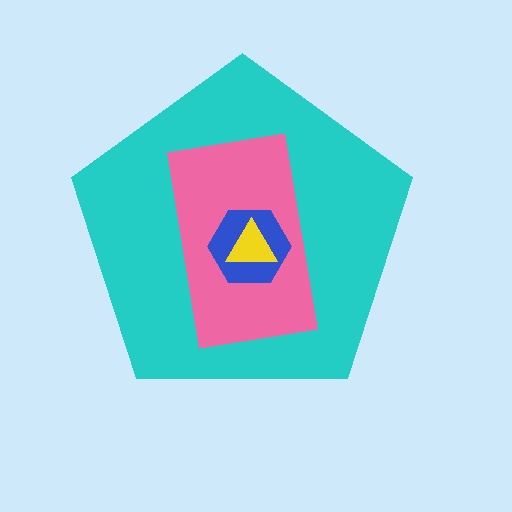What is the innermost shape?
The yellow triangle.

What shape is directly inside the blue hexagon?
The yellow triangle.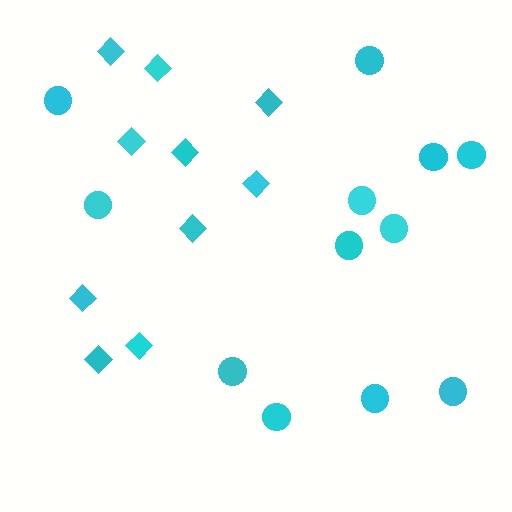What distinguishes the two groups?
There are 2 groups: one group of diamonds (10) and one group of circles (12).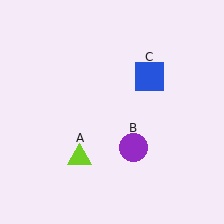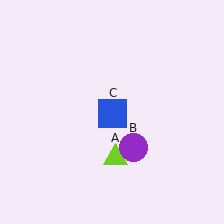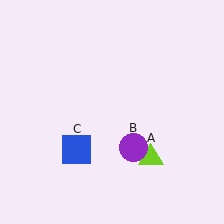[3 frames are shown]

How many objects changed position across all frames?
2 objects changed position: lime triangle (object A), blue square (object C).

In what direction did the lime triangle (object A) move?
The lime triangle (object A) moved right.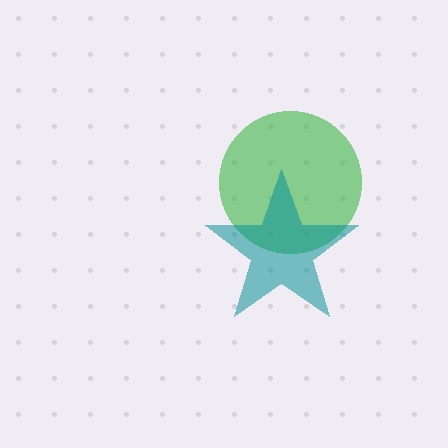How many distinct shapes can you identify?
There are 2 distinct shapes: a green circle, a teal star.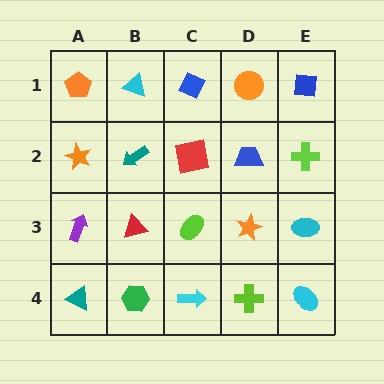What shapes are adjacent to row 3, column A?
An orange star (row 2, column A), a teal triangle (row 4, column A), a red triangle (row 3, column B).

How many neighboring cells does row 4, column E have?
2.